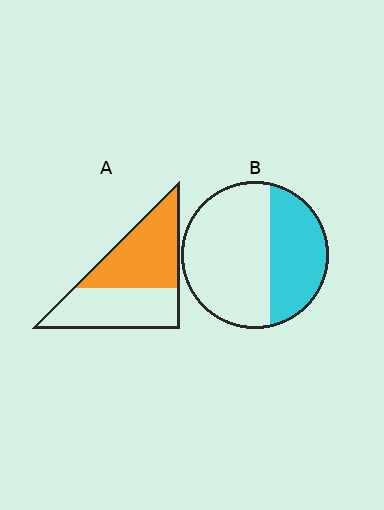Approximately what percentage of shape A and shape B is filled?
A is approximately 50% and B is approximately 35%.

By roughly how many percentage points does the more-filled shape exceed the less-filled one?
By roughly 15 percentage points (A over B).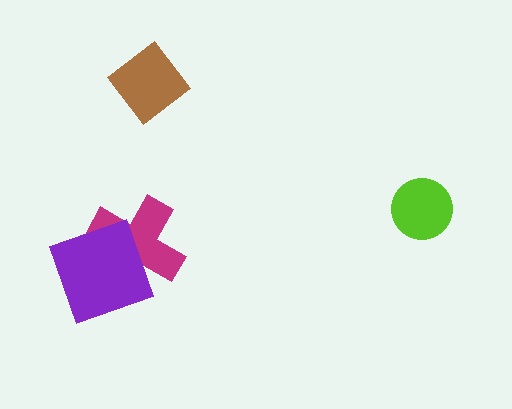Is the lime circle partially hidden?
No, no other shape covers it.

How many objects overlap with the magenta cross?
1 object overlaps with the magenta cross.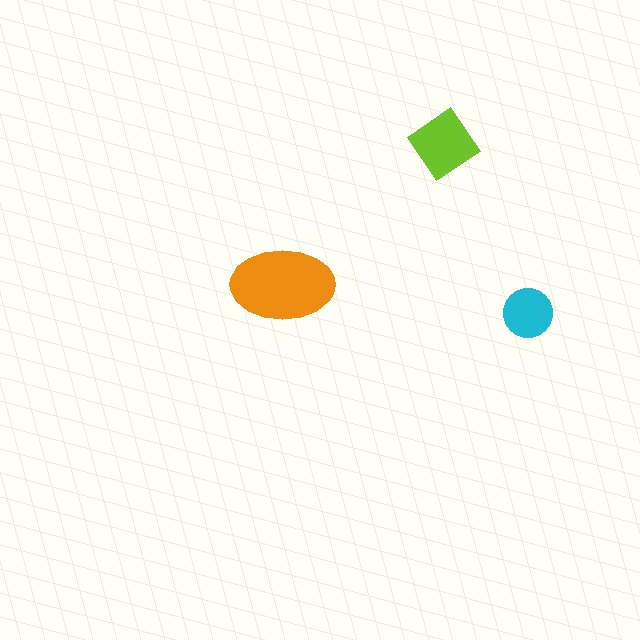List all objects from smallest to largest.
The cyan circle, the lime diamond, the orange ellipse.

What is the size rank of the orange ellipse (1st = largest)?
1st.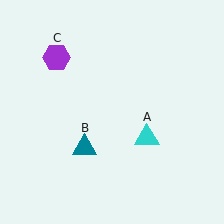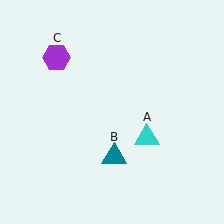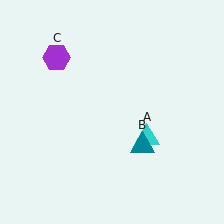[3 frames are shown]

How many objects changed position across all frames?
1 object changed position: teal triangle (object B).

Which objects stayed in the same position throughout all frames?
Cyan triangle (object A) and purple hexagon (object C) remained stationary.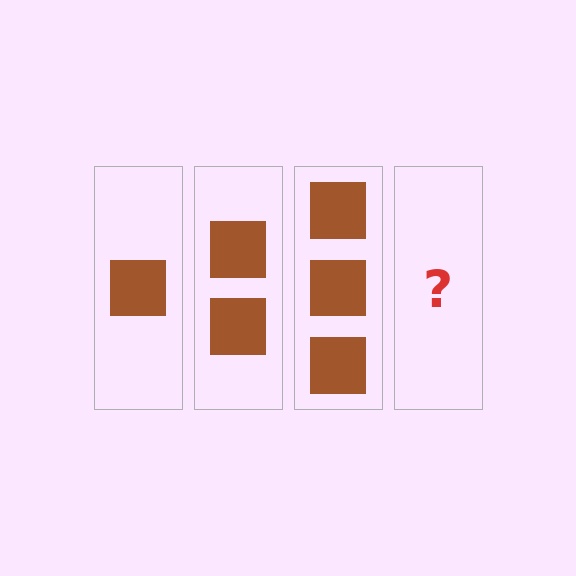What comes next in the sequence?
The next element should be 4 squares.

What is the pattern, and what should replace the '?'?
The pattern is that each step adds one more square. The '?' should be 4 squares.